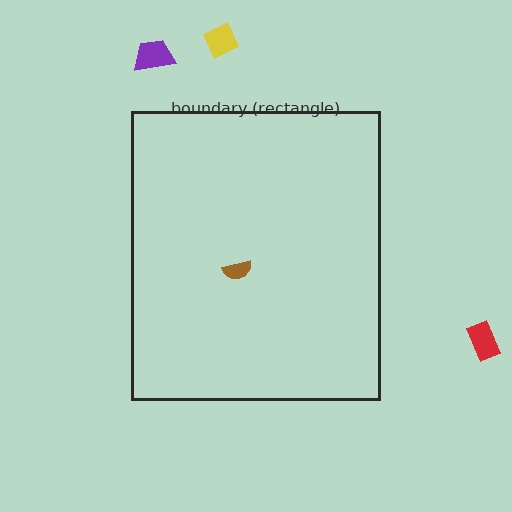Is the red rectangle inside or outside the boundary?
Outside.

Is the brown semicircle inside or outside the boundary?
Inside.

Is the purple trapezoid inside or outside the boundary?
Outside.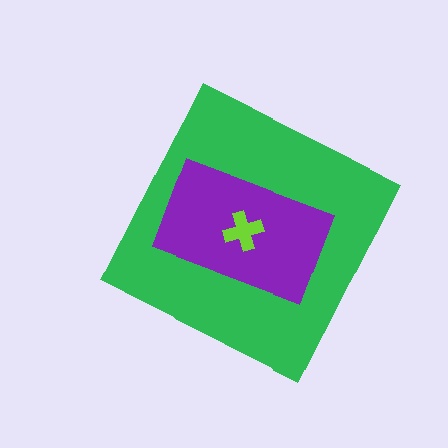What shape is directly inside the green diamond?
The purple rectangle.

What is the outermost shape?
The green diamond.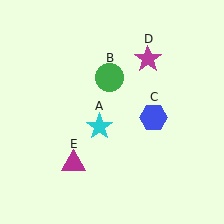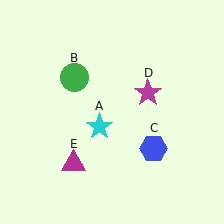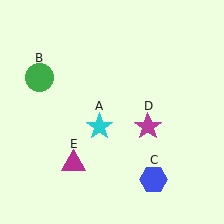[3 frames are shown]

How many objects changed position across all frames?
3 objects changed position: green circle (object B), blue hexagon (object C), magenta star (object D).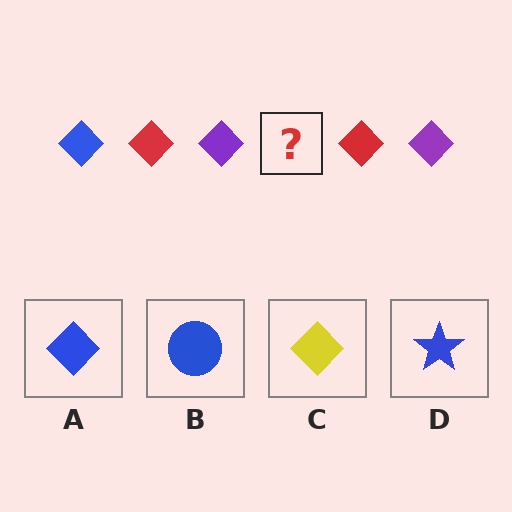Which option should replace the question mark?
Option A.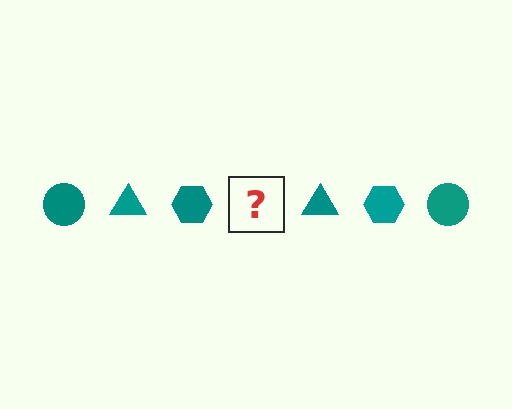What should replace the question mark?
The question mark should be replaced with a teal circle.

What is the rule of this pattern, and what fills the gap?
The rule is that the pattern cycles through circle, triangle, hexagon shapes in teal. The gap should be filled with a teal circle.